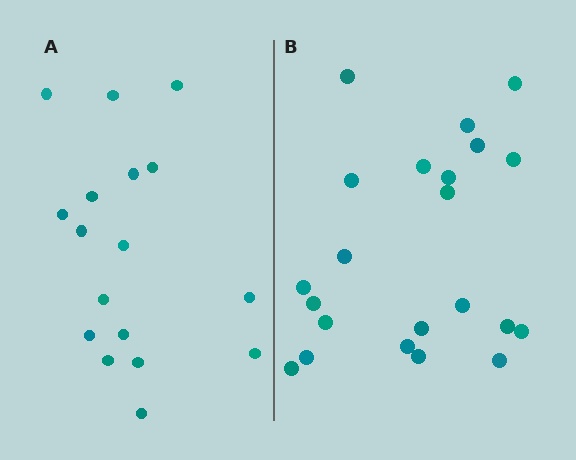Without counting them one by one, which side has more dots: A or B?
Region B (the right region) has more dots.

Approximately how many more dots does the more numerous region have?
Region B has about 5 more dots than region A.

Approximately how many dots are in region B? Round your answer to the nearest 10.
About 20 dots. (The exact count is 22, which rounds to 20.)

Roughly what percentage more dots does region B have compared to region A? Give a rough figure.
About 30% more.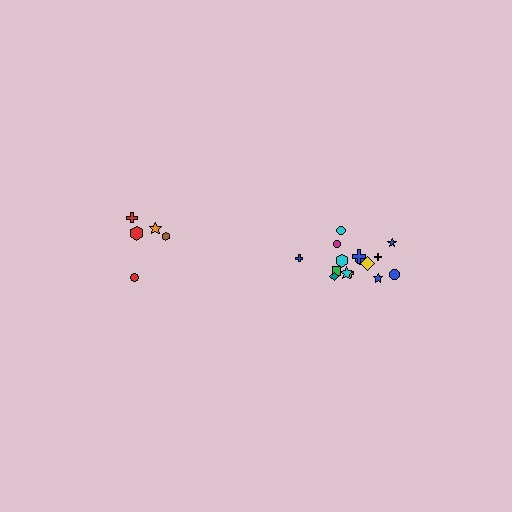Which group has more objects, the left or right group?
The right group.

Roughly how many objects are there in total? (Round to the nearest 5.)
Roughly 20 objects in total.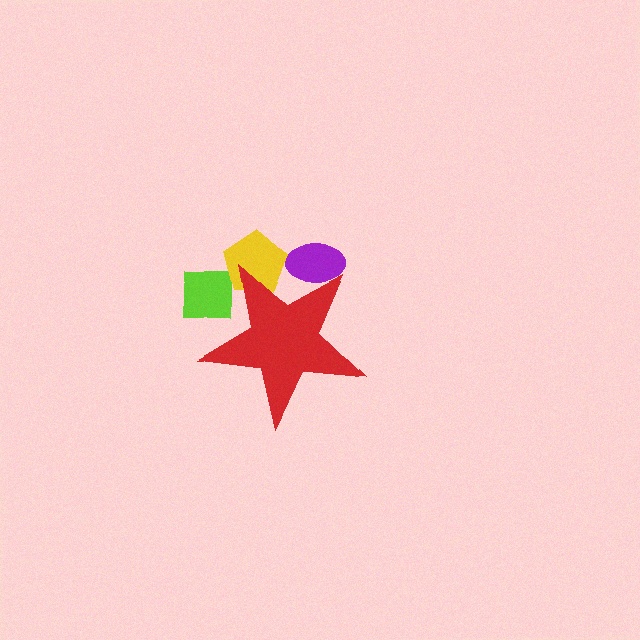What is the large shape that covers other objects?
A red star.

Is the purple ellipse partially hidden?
Yes, the purple ellipse is partially hidden behind the red star.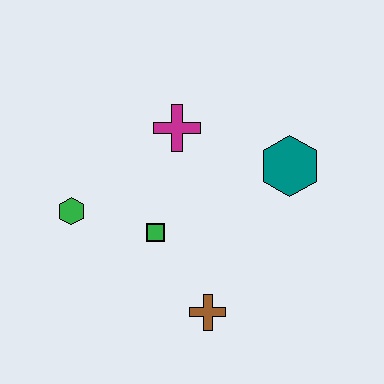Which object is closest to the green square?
The green hexagon is closest to the green square.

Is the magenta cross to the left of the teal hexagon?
Yes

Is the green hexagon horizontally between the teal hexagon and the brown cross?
No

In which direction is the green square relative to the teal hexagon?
The green square is to the left of the teal hexagon.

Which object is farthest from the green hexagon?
The teal hexagon is farthest from the green hexagon.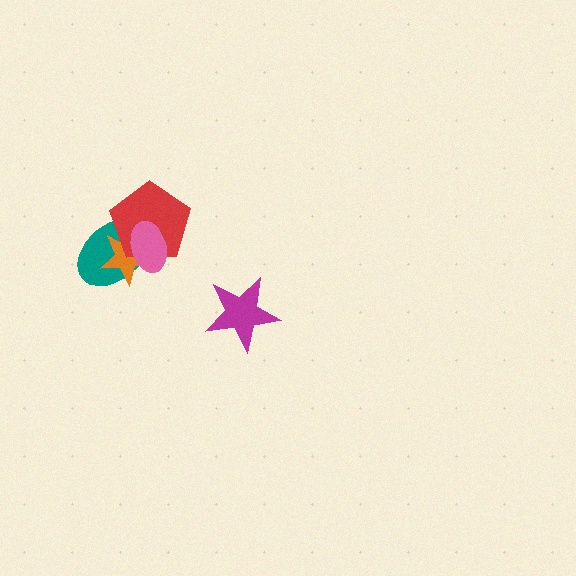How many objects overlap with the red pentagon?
3 objects overlap with the red pentagon.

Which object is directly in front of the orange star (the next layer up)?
The red pentagon is directly in front of the orange star.